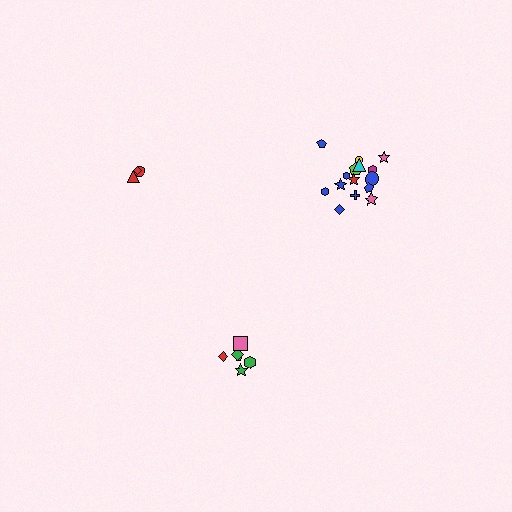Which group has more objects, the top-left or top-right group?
The top-right group.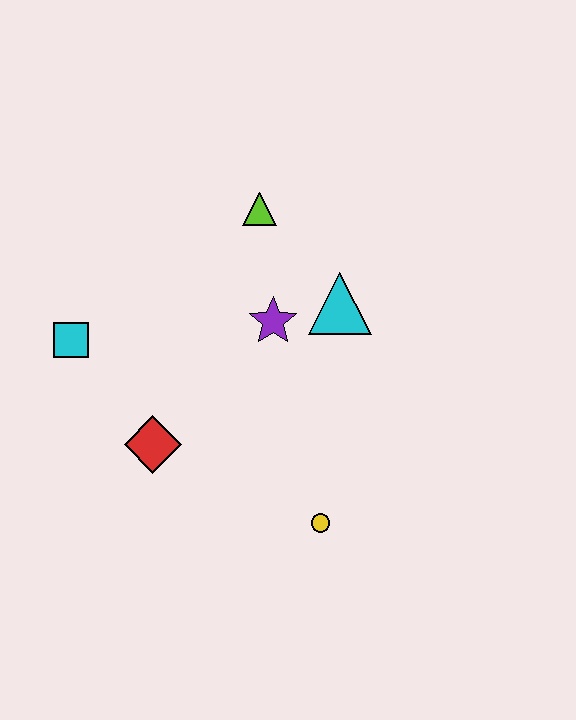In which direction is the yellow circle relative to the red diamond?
The yellow circle is to the right of the red diamond.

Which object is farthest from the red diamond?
The lime triangle is farthest from the red diamond.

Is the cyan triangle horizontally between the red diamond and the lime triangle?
No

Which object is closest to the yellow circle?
The red diamond is closest to the yellow circle.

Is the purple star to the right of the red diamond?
Yes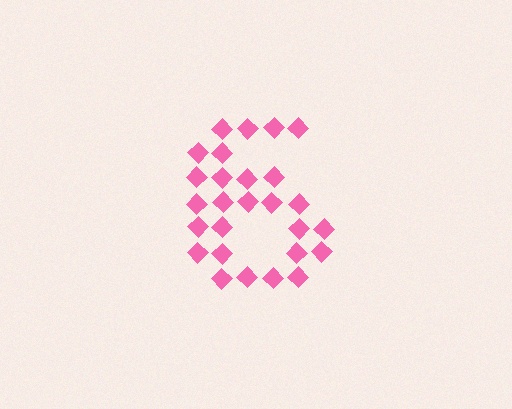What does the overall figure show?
The overall figure shows the digit 6.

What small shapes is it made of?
It is made of small diamonds.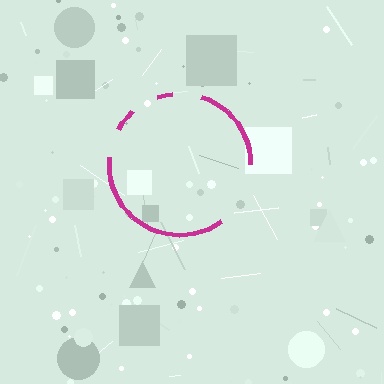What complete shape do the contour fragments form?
The contour fragments form a circle.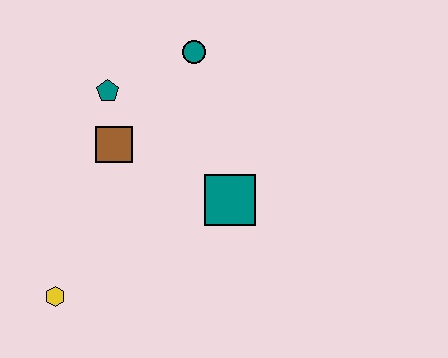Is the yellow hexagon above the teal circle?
No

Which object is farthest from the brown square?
The yellow hexagon is farthest from the brown square.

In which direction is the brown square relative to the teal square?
The brown square is to the left of the teal square.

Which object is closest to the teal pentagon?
The brown square is closest to the teal pentagon.